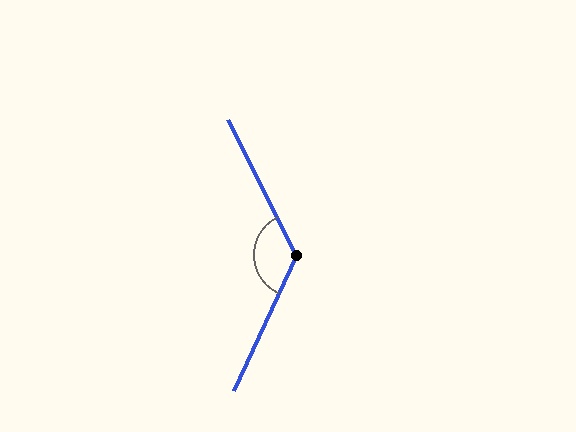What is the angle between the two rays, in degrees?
Approximately 128 degrees.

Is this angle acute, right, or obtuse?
It is obtuse.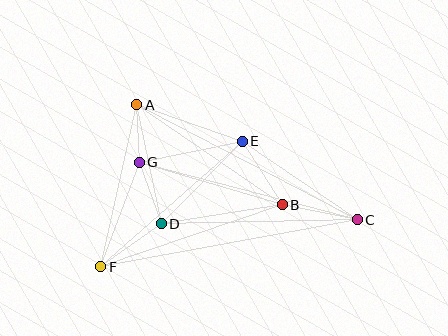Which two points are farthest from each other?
Points C and F are farthest from each other.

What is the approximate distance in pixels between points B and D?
The distance between B and D is approximately 122 pixels.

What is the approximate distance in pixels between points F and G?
The distance between F and G is approximately 111 pixels.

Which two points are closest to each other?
Points A and G are closest to each other.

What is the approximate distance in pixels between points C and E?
The distance between C and E is approximately 139 pixels.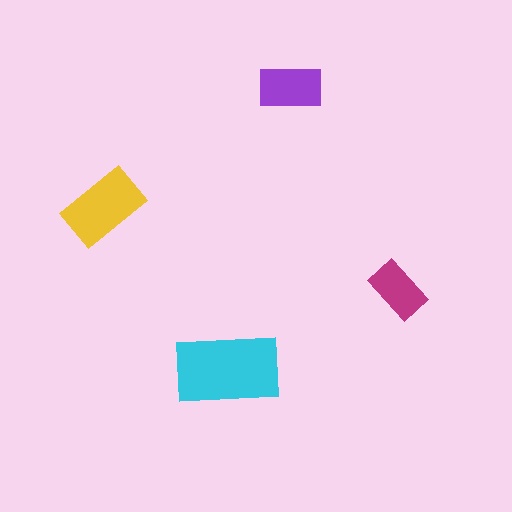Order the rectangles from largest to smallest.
the cyan one, the yellow one, the purple one, the magenta one.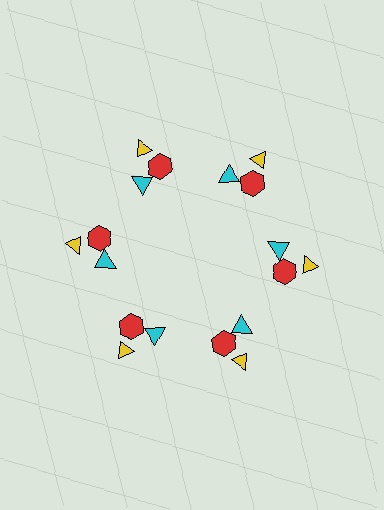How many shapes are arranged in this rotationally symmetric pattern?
There are 18 shapes, arranged in 6 groups of 3.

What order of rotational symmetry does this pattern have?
This pattern has 6-fold rotational symmetry.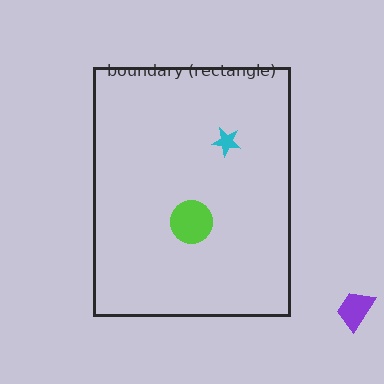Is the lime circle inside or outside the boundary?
Inside.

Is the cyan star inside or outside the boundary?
Inside.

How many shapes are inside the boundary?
2 inside, 1 outside.